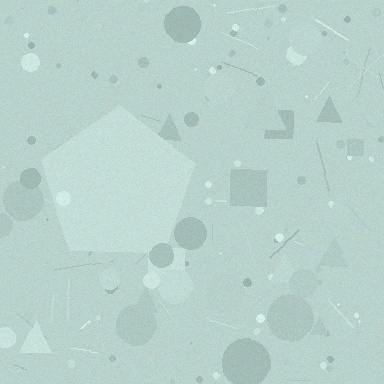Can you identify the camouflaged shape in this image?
The camouflaged shape is a pentagon.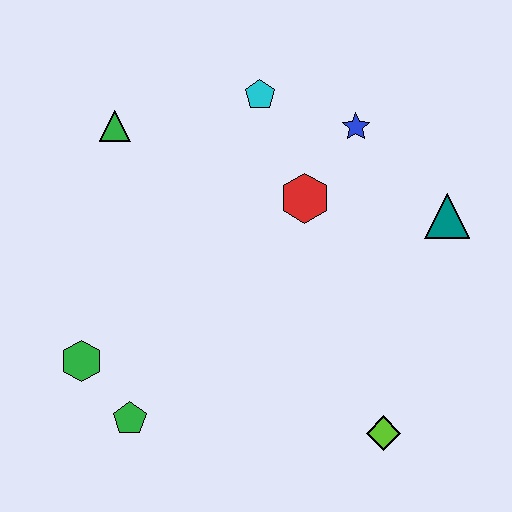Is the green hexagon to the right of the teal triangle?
No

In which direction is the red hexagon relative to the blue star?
The red hexagon is below the blue star.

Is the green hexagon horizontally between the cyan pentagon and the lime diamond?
No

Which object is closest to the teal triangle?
The blue star is closest to the teal triangle.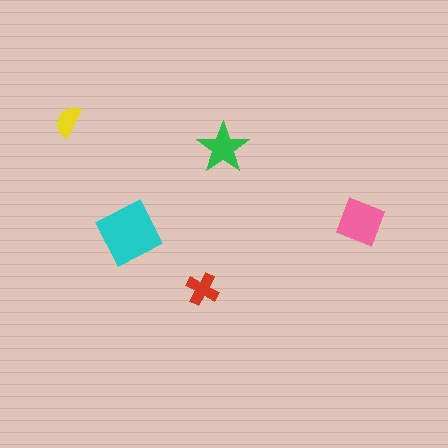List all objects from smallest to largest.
The yellow semicircle, the red cross, the green star, the pink square, the cyan diamond.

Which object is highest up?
The yellow semicircle is topmost.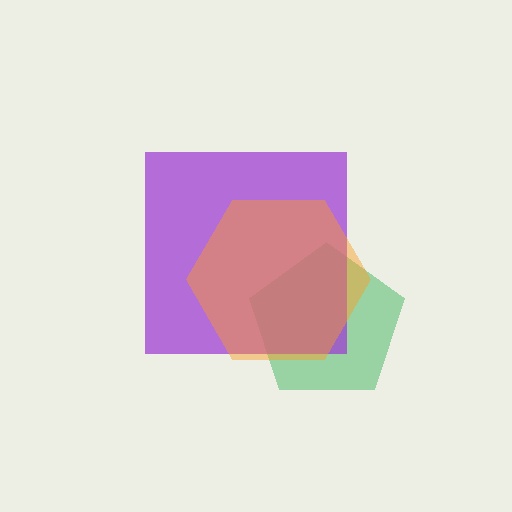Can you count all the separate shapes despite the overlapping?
Yes, there are 3 separate shapes.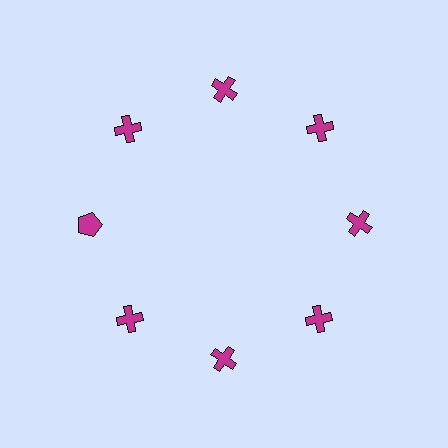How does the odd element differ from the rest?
It has a different shape: pentagon instead of cross.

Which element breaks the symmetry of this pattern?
The magenta pentagon at roughly the 9 o'clock position breaks the symmetry. All other shapes are magenta crosses.